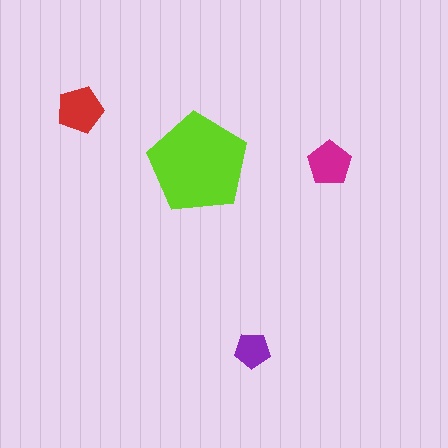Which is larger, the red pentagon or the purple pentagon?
The red one.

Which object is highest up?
The red pentagon is topmost.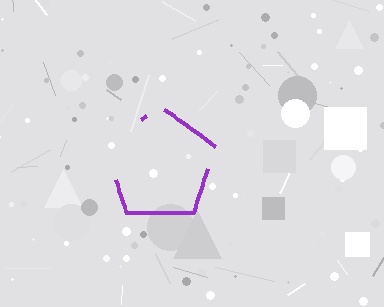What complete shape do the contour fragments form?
The contour fragments form a pentagon.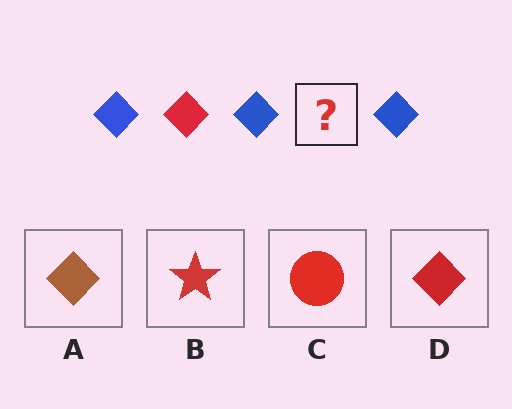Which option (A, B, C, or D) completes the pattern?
D.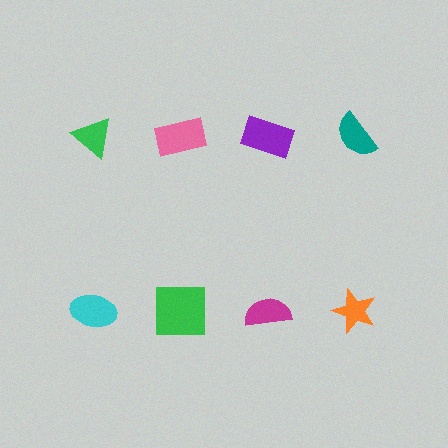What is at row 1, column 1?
A green triangle.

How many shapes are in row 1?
4 shapes.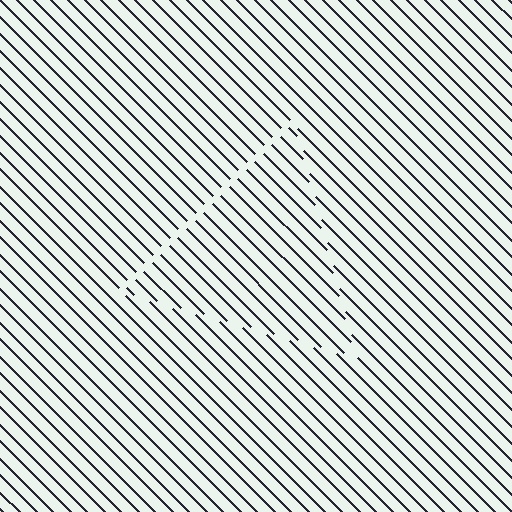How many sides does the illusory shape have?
3 sides — the line-ends trace a triangle.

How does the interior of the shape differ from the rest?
The interior of the shape contains the same grating, shifted by half a period — the contour is defined by the phase discontinuity where line-ends from the inner and outer gratings abut.